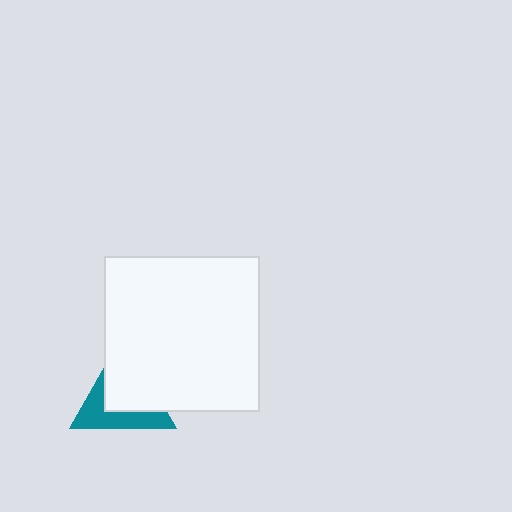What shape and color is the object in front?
The object in front is a white square.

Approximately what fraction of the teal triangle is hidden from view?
Roughly 55% of the teal triangle is hidden behind the white square.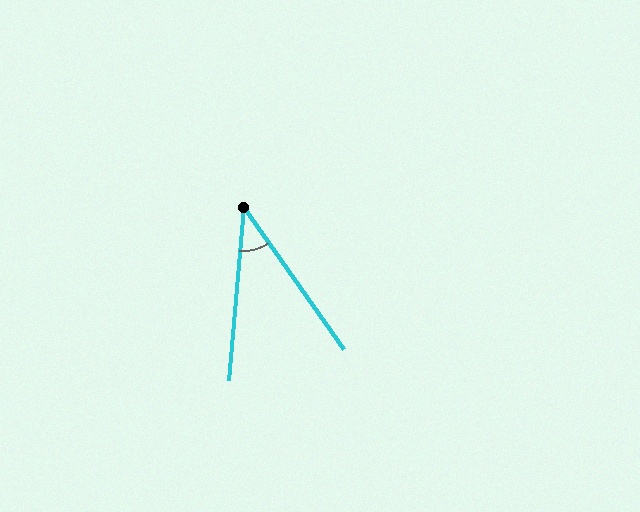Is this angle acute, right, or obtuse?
It is acute.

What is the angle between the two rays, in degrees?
Approximately 40 degrees.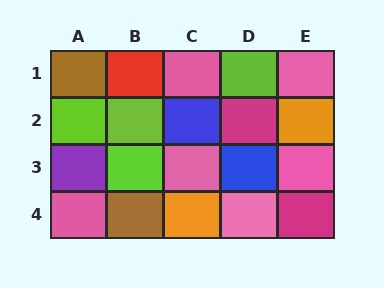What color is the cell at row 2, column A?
Lime.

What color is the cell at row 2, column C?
Blue.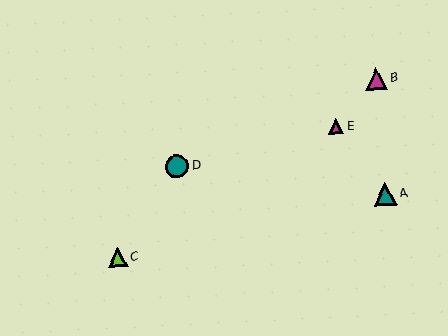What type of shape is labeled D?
Shape D is a teal circle.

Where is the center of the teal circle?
The center of the teal circle is at (177, 166).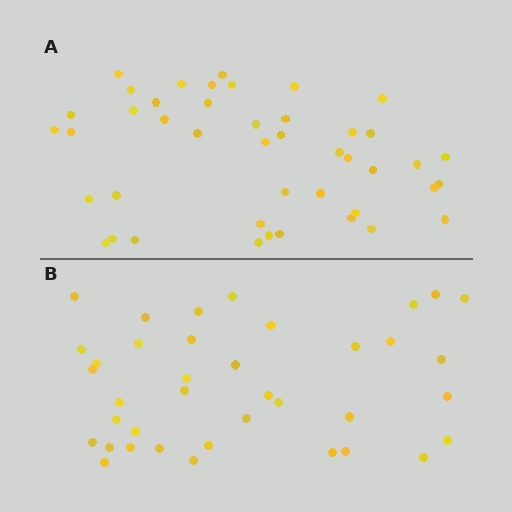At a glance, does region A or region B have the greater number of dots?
Region A (the top region) has more dots.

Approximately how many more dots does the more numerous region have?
Region A has about 6 more dots than region B.